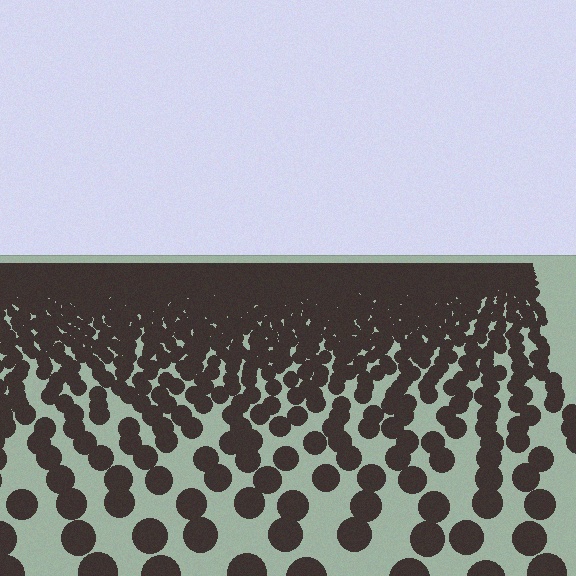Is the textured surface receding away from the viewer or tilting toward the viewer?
The surface is receding away from the viewer. Texture elements get smaller and denser toward the top.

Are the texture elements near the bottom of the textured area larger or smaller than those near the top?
Larger. Near the bottom, elements are closer to the viewer and appear at a bigger on-screen size.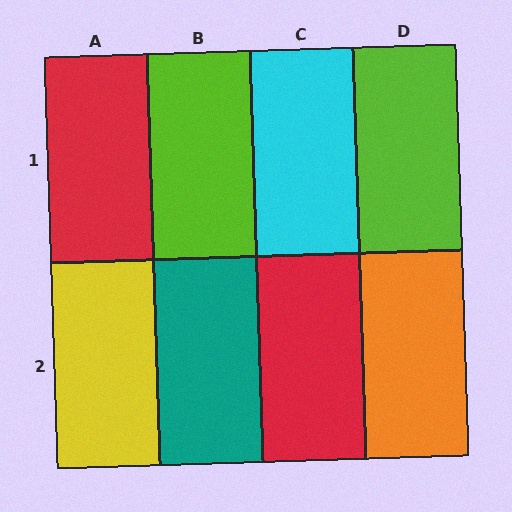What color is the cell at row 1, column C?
Cyan.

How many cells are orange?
1 cell is orange.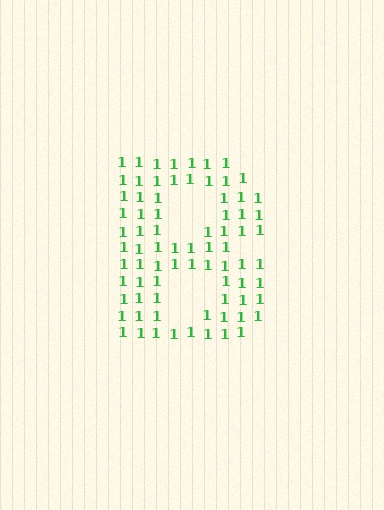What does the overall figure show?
The overall figure shows the letter B.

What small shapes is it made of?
It is made of small digit 1's.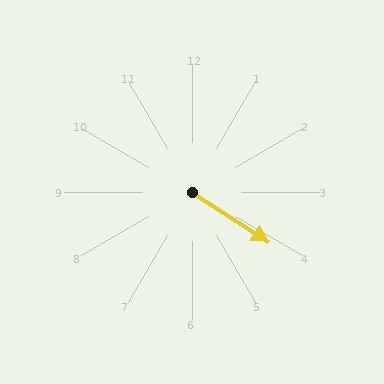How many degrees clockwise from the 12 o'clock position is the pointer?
Approximately 123 degrees.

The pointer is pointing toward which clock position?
Roughly 4 o'clock.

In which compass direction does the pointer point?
Southeast.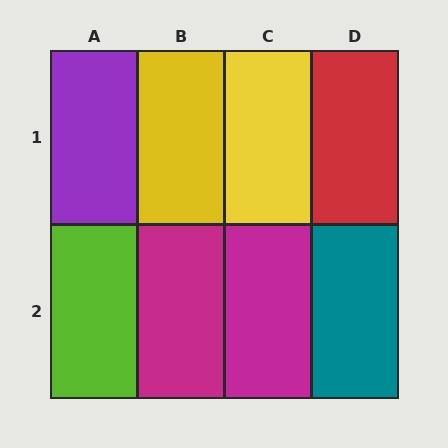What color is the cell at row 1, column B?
Yellow.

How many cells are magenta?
2 cells are magenta.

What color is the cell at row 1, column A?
Purple.